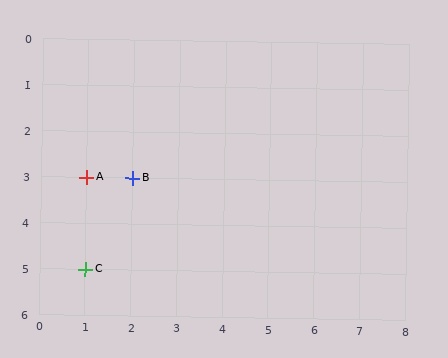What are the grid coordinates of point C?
Point C is at grid coordinates (1, 5).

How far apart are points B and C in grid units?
Points B and C are 1 column and 2 rows apart (about 2.2 grid units diagonally).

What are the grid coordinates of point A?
Point A is at grid coordinates (1, 3).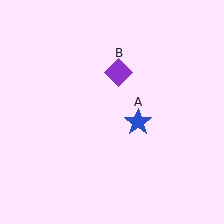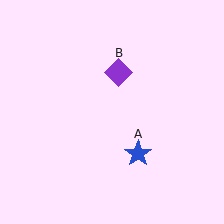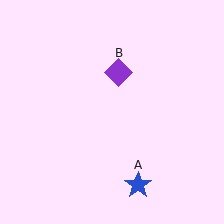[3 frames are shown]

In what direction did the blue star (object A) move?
The blue star (object A) moved down.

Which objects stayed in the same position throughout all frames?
Purple diamond (object B) remained stationary.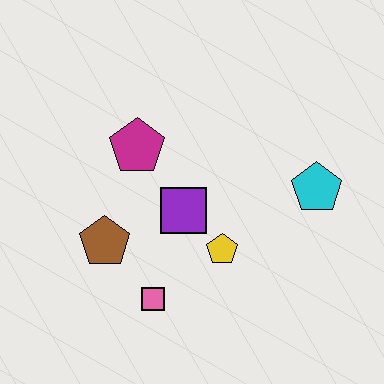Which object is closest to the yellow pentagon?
The purple square is closest to the yellow pentagon.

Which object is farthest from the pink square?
The cyan pentagon is farthest from the pink square.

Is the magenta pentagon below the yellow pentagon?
No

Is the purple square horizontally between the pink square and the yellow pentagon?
Yes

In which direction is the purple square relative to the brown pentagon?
The purple square is to the right of the brown pentagon.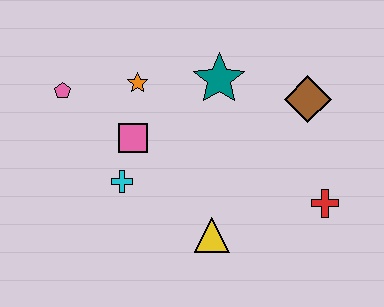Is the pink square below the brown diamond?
Yes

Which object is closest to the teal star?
The orange star is closest to the teal star.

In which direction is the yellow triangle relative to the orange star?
The yellow triangle is below the orange star.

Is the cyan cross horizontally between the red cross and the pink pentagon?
Yes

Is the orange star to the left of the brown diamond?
Yes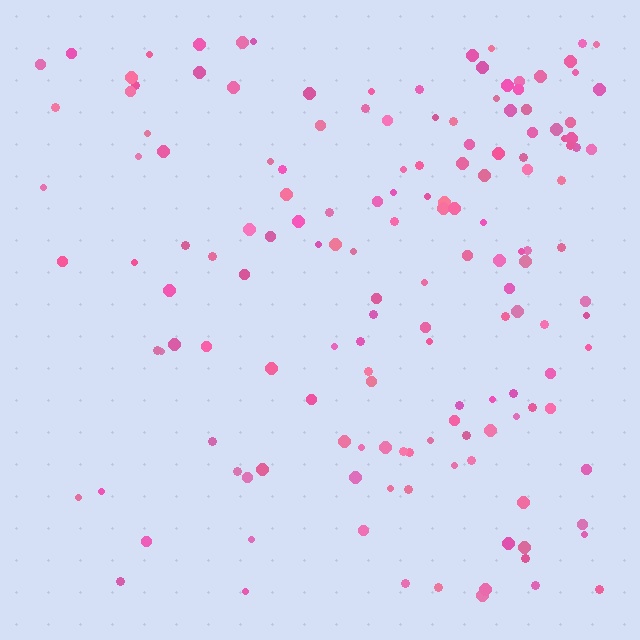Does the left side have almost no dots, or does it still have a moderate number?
Still a moderate number, just noticeably fewer than the right.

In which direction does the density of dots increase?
From left to right, with the right side densest.